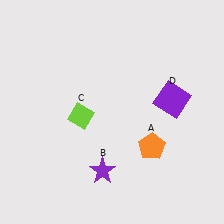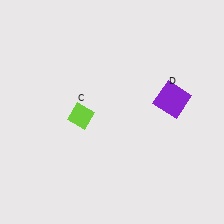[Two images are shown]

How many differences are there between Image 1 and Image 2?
There are 2 differences between the two images.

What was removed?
The purple star (B), the orange pentagon (A) were removed in Image 2.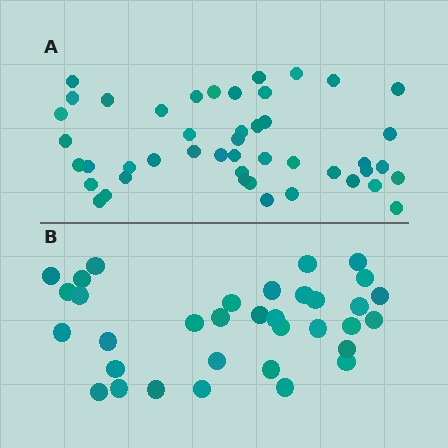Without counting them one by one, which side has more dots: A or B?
Region A (the top region) has more dots.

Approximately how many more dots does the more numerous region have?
Region A has roughly 12 or so more dots than region B.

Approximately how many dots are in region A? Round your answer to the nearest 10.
About 50 dots. (The exact count is 46, which rounds to 50.)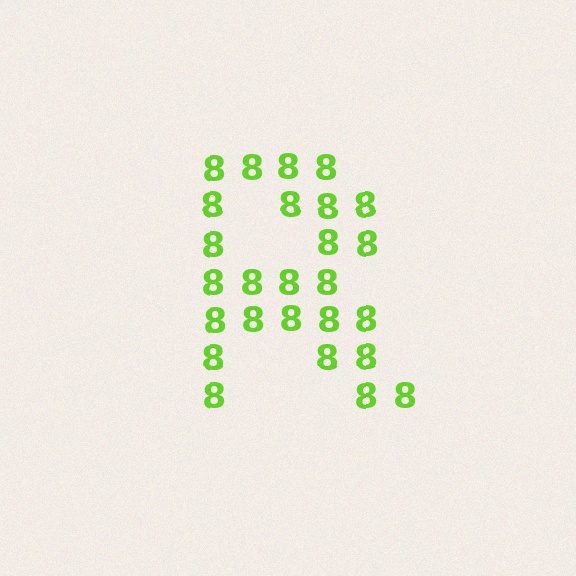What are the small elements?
The small elements are digit 8's.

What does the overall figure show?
The overall figure shows the letter R.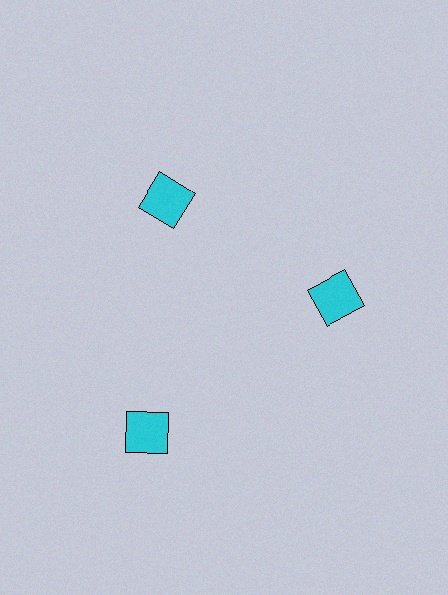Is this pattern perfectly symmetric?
No. The 3 cyan squares are arranged in a ring, but one element near the 7 o'clock position is pushed outward from the center, breaking the 3-fold rotational symmetry.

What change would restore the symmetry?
The symmetry would be restored by moving it inward, back onto the ring so that all 3 squares sit at equal angles and equal distance from the center.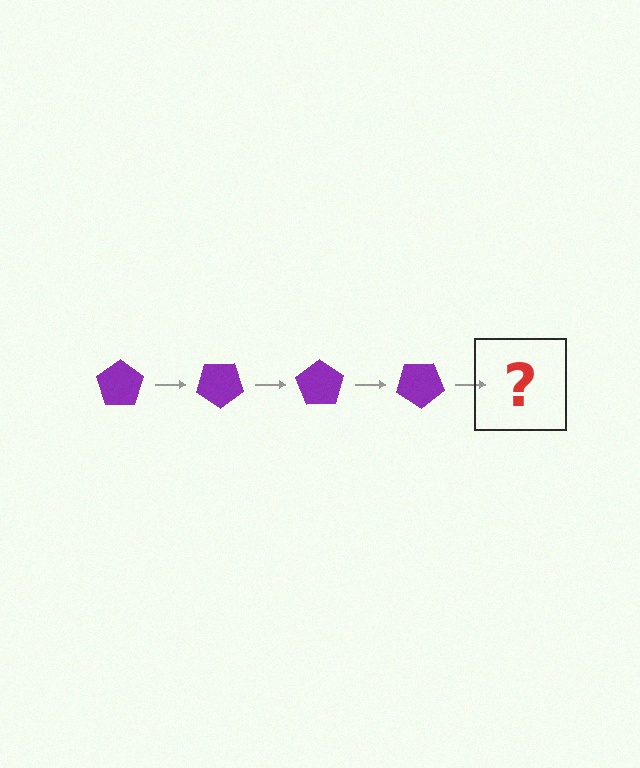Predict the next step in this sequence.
The next step is a purple pentagon rotated 140 degrees.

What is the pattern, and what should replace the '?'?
The pattern is that the pentagon rotates 35 degrees each step. The '?' should be a purple pentagon rotated 140 degrees.